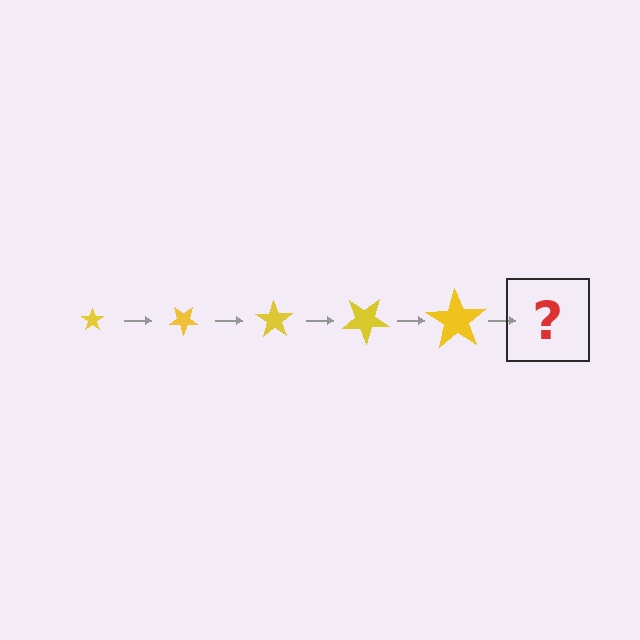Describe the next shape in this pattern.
It should be a star, larger than the previous one and rotated 175 degrees from the start.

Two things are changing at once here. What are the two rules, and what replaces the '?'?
The two rules are that the star grows larger each step and it rotates 35 degrees each step. The '?' should be a star, larger than the previous one and rotated 175 degrees from the start.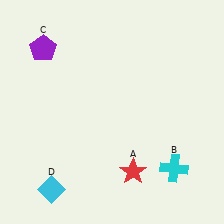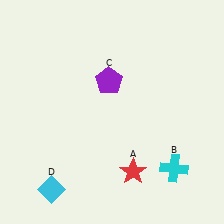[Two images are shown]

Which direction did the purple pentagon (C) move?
The purple pentagon (C) moved right.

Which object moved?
The purple pentagon (C) moved right.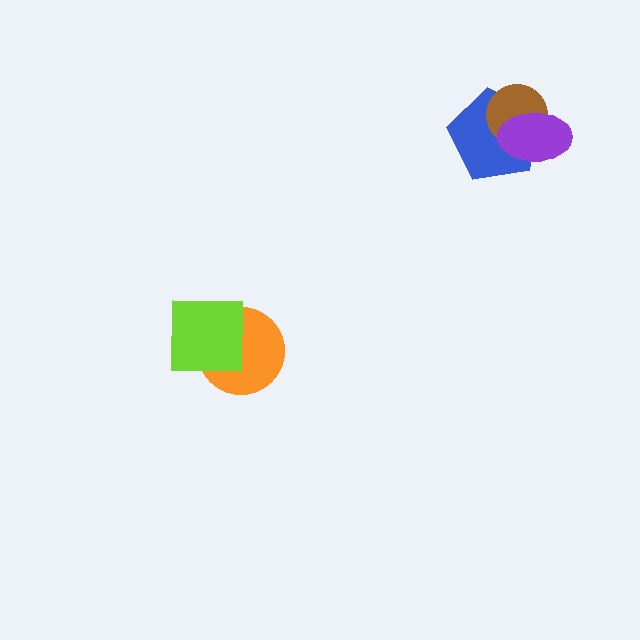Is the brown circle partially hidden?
Yes, it is partially covered by another shape.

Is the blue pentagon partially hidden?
Yes, it is partially covered by another shape.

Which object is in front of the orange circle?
The lime square is in front of the orange circle.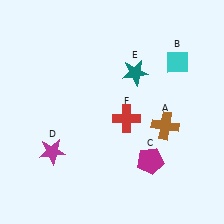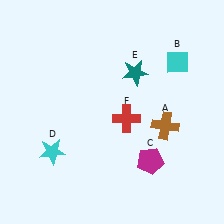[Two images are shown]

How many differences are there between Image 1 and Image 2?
There is 1 difference between the two images.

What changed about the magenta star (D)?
In Image 1, D is magenta. In Image 2, it changed to cyan.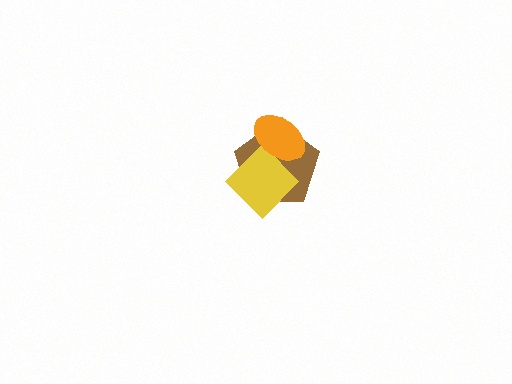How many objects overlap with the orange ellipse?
2 objects overlap with the orange ellipse.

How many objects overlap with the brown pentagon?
2 objects overlap with the brown pentagon.